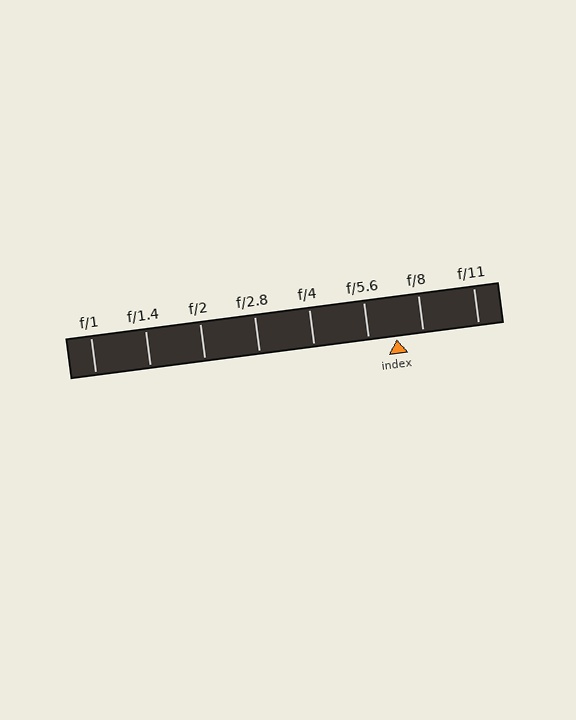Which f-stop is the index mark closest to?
The index mark is closest to f/8.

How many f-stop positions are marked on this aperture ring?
There are 8 f-stop positions marked.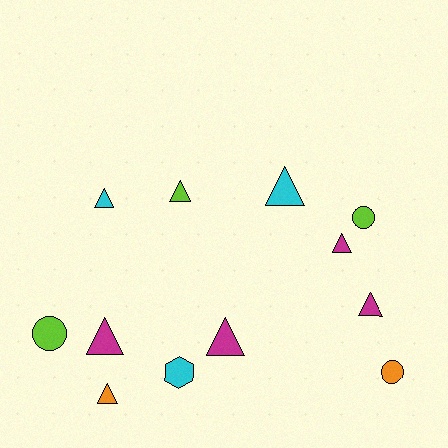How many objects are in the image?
There are 12 objects.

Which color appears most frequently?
Magenta, with 4 objects.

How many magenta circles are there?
There are no magenta circles.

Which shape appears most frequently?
Triangle, with 8 objects.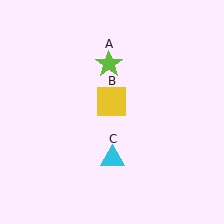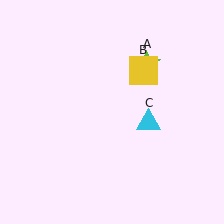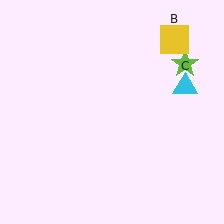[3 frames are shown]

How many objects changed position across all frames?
3 objects changed position: lime star (object A), yellow square (object B), cyan triangle (object C).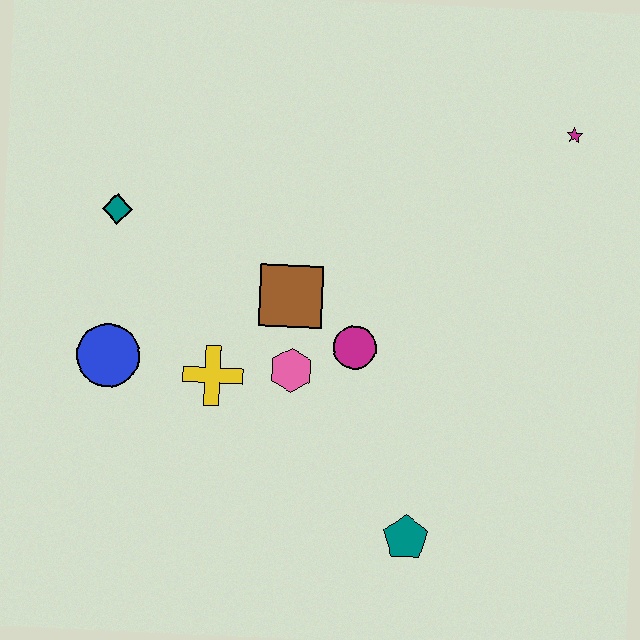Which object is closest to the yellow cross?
The pink hexagon is closest to the yellow cross.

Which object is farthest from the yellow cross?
The magenta star is farthest from the yellow cross.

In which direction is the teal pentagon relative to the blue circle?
The teal pentagon is to the right of the blue circle.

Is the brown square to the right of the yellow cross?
Yes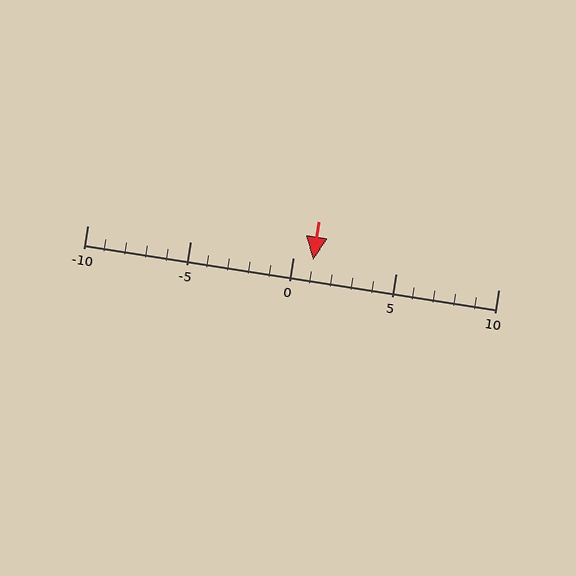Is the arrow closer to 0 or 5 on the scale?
The arrow is closer to 0.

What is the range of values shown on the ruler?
The ruler shows values from -10 to 10.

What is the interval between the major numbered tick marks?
The major tick marks are spaced 5 units apart.